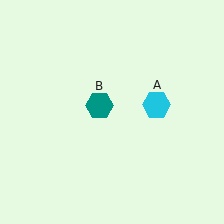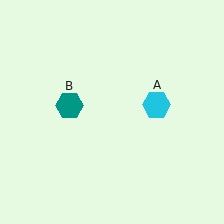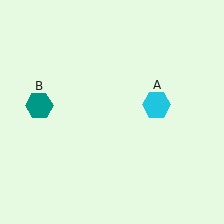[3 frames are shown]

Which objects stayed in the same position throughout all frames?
Cyan hexagon (object A) remained stationary.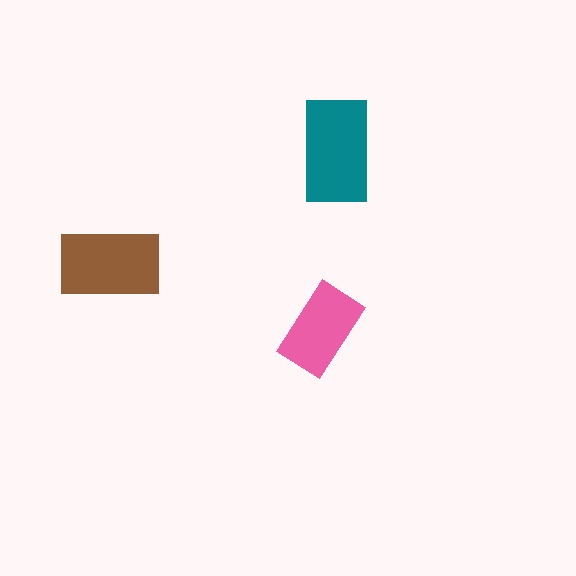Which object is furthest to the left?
The brown rectangle is leftmost.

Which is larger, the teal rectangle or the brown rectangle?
The teal one.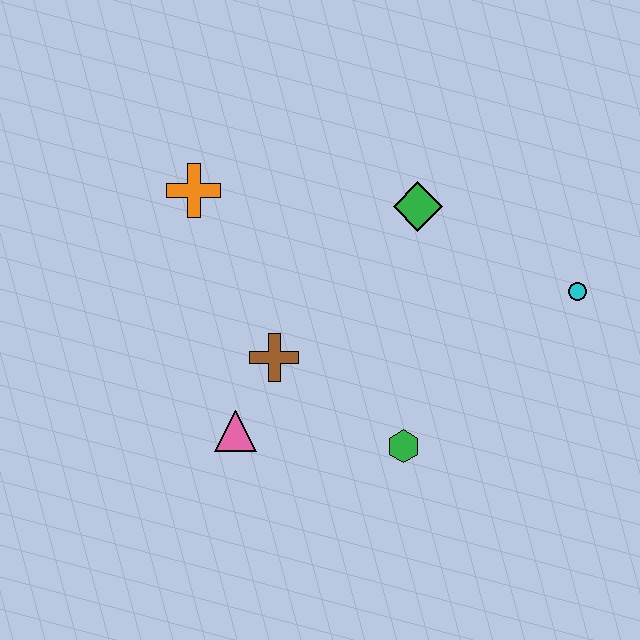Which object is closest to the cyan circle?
The green diamond is closest to the cyan circle.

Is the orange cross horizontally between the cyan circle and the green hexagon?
No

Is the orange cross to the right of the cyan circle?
No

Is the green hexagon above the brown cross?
No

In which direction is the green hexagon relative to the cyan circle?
The green hexagon is to the left of the cyan circle.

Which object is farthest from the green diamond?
The pink triangle is farthest from the green diamond.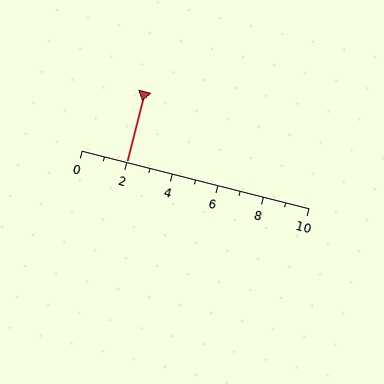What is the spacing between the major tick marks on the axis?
The major ticks are spaced 2 apart.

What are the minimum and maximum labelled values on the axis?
The axis runs from 0 to 10.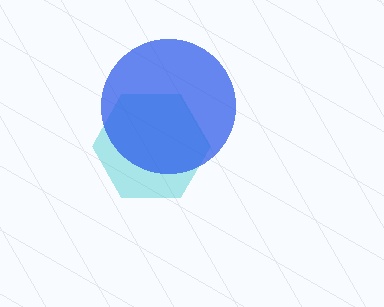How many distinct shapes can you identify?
There are 2 distinct shapes: a cyan hexagon, a blue circle.